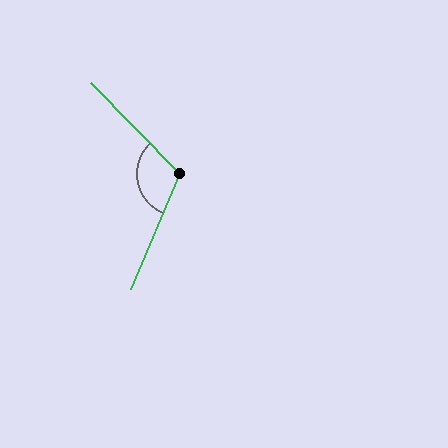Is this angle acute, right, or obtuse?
It is obtuse.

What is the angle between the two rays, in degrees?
Approximately 113 degrees.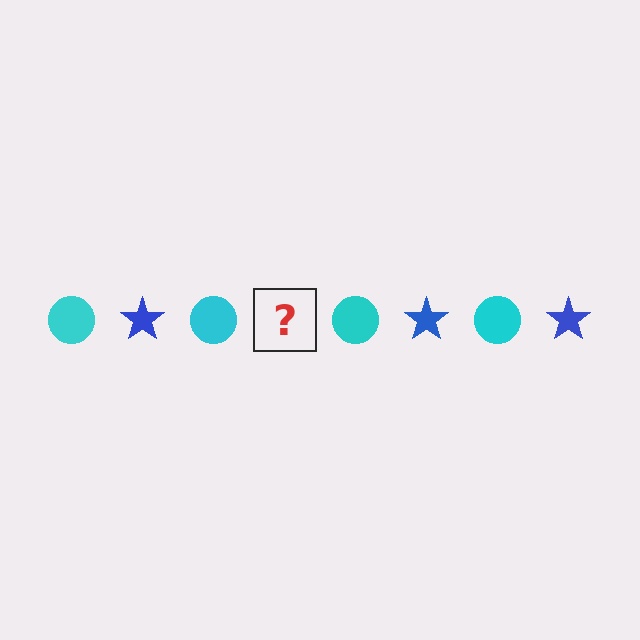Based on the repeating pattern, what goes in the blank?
The blank should be a blue star.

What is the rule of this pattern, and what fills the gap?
The rule is that the pattern alternates between cyan circle and blue star. The gap should be filled with a blue star.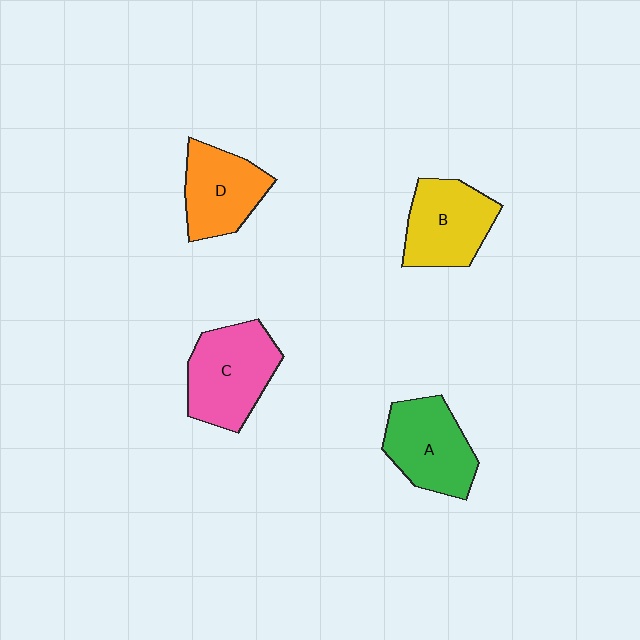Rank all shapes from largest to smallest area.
From largest to smallest: C (pink), A (green), B (yellow), D (orange).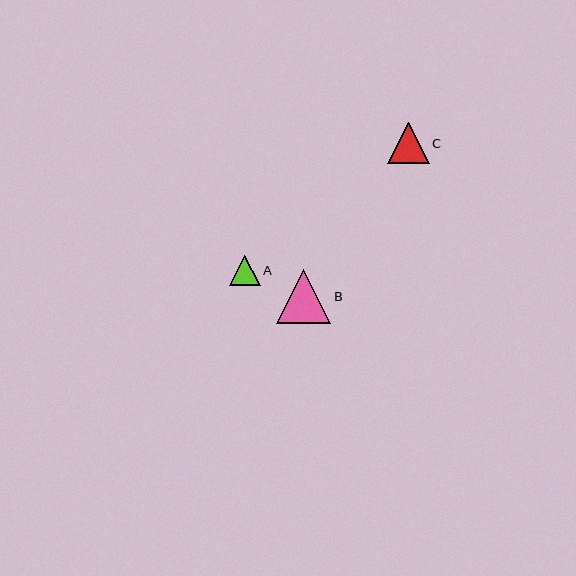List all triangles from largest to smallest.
From largest to smallest: B, C, A.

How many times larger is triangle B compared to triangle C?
Triangle B is approximately 1.3 times the size of triangle C.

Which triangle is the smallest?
Triangle A is the smallest with a size of approximately 30 pixels.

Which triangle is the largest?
Triangle B is the largest with a size of approximately 55 pixels.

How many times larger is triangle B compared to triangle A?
Triangle B is approximately 1.8 times the size of triangle A.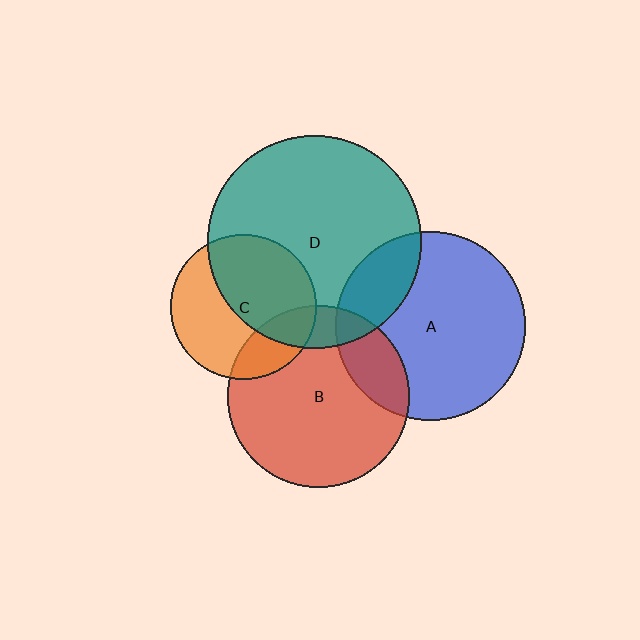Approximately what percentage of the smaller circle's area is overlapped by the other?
Approximately 20%.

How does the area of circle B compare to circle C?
Approximately 1.6 times.